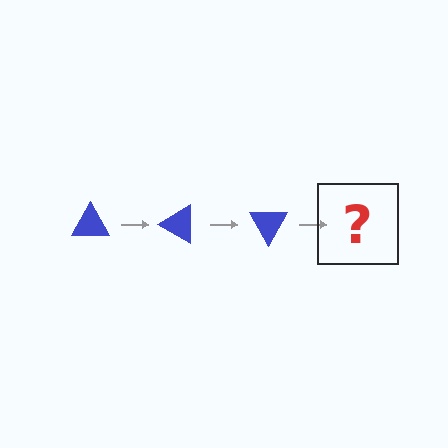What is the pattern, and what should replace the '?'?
The pattern is that the triangle rotates 30 degrees each step. The '?' should be a blue triangle rotated 90 degrees.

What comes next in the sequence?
The next element should be a blue triangle rotated 90 degrees.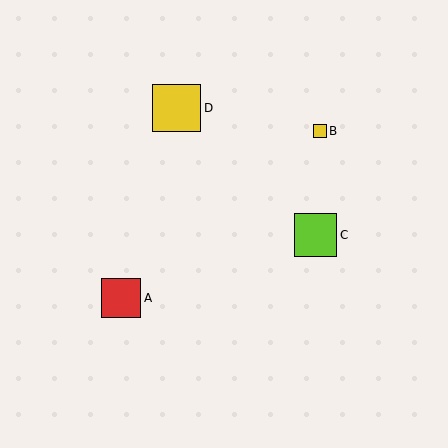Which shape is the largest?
The yellow square (labeled D) is the largest.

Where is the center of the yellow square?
The center of the yellow square is at (320, 131).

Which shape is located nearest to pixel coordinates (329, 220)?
The lime square (labeled C) at (316, 235) is nearest to that location.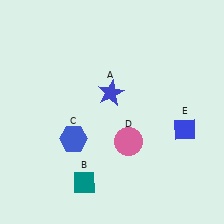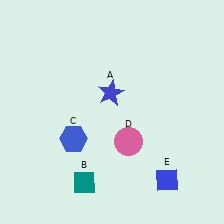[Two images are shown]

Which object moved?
The blue diamond (E) moved down.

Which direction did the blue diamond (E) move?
The blue diamond (E) moved down.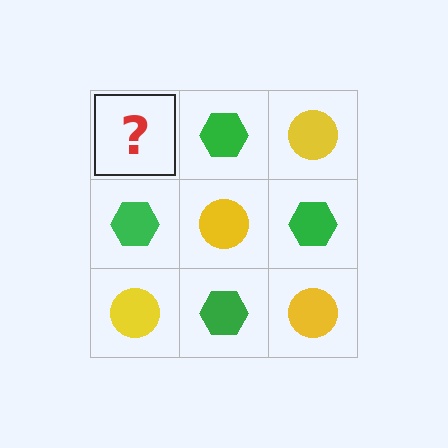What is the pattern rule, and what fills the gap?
The rule is that it alternates yellow circle and green hexagon in a checkerboard pattern. The gap should be filled with a yellow circle.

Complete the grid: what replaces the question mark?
The question mark should be replaced with a yellow circle.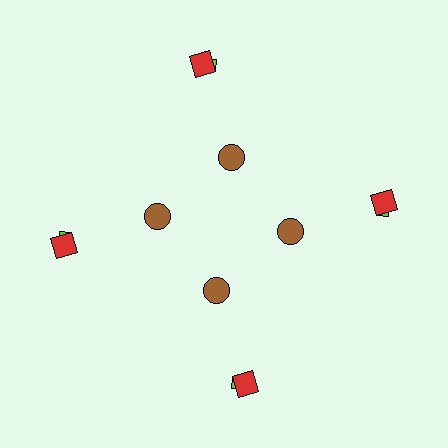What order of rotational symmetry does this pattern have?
This pattern has 4-fold rotational symmetry.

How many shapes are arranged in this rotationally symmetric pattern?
There are 12 shapes, arranged in 4 groups of 3.